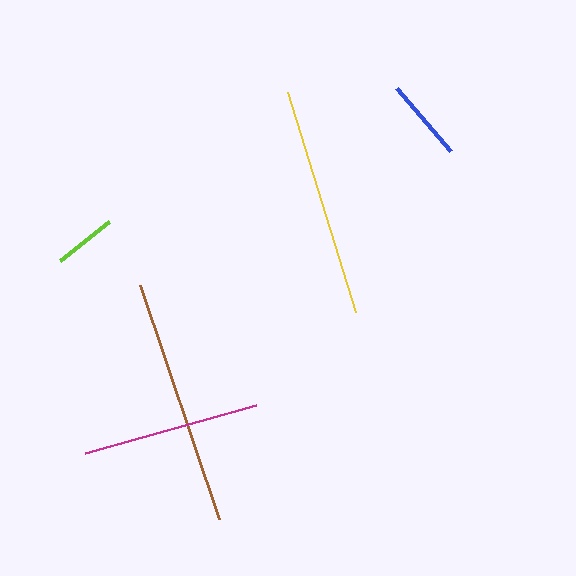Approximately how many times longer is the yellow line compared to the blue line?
The yellow line is approximately 2.8 times the length of the blue line.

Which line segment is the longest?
The brown line is the longest at approximately 246 pixels.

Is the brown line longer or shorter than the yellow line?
The brown line is longer than the yellow line.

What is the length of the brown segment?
The brown segment is approximately 246 pixels long.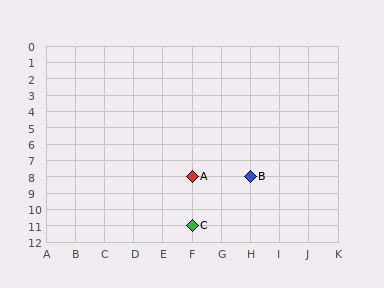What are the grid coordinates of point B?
Point B is at grid coordinates (H, 8).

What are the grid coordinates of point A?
Point A is at grid coordinates (F, 8).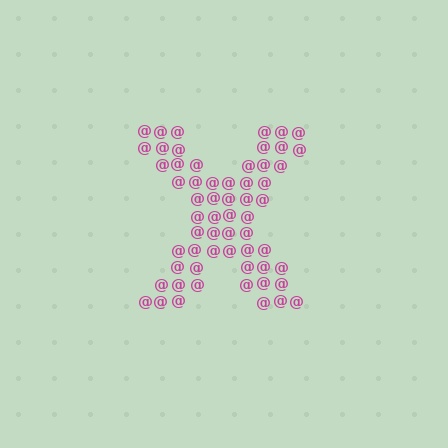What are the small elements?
The small elements are at signs.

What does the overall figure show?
The overall figure shows the letter X.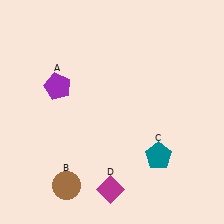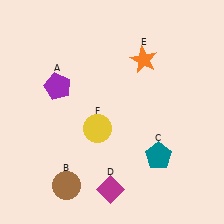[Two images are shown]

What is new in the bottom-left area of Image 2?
A yellow circle (F) was added in the bottom-left area of Image 2.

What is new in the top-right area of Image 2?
An orange star (E) was added in the top-right area of Image 2.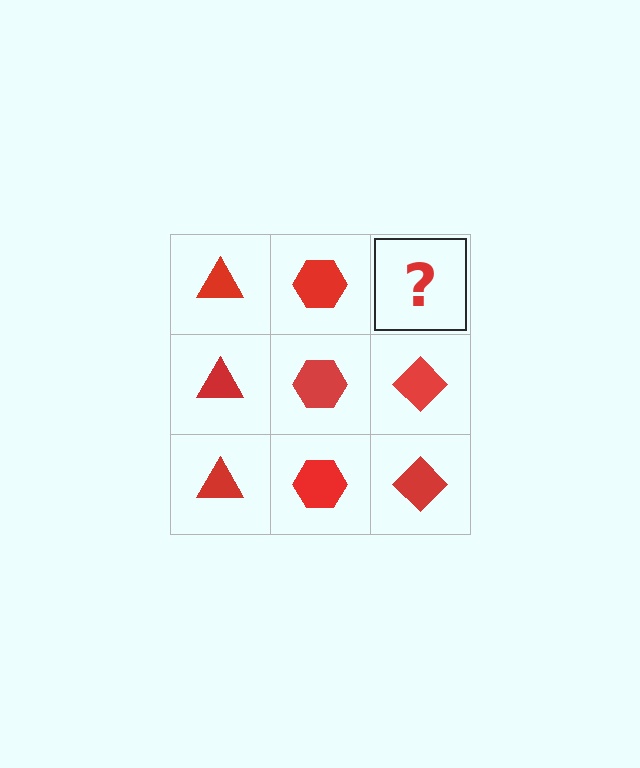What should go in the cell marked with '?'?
The missing cell should contain a red diamond.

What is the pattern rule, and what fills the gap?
The rule is that each column has a consistent shape. The gap should be filled with a red diamond.